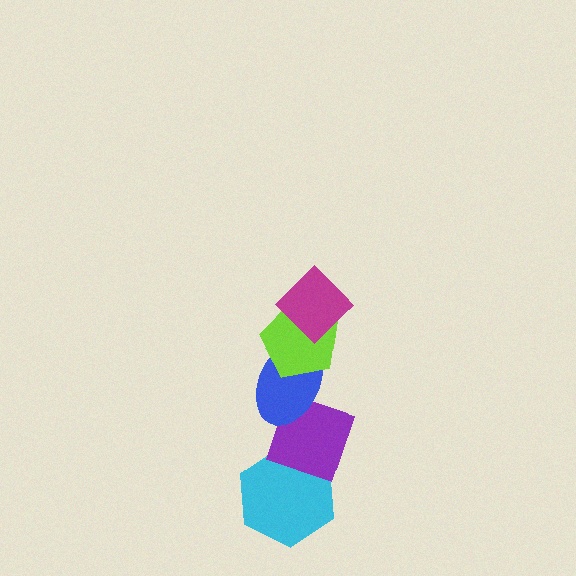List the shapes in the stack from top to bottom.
From top to bottom: the magenta diamond, the lime pentagon, the blue ellipse, the purple diamond, the cyan hexagon.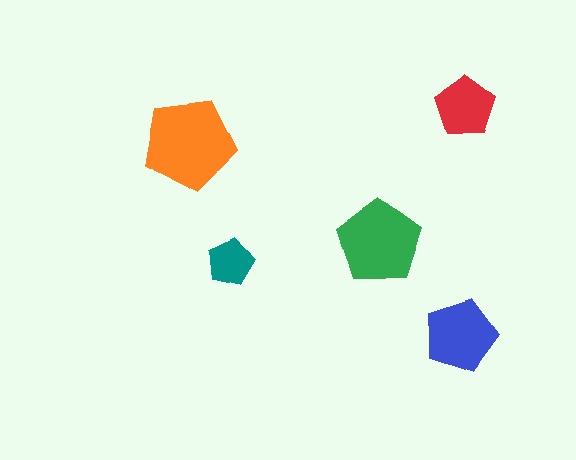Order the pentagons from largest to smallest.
the orange one, the green one, the blue one, the red one, the teal one.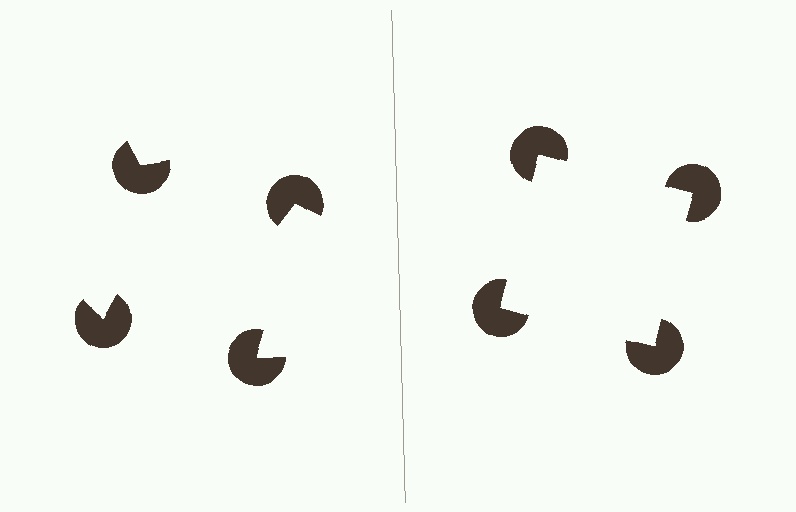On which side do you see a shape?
An illusory square appears on the right side. On the left side the wedge cuts are rotated, so no coherent shape forms.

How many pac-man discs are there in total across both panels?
8 — 4 on each side.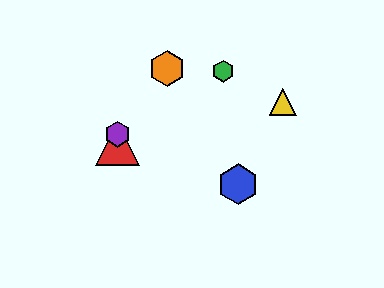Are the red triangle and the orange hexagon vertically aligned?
No, the red triangle is at x≈118 and the orange hexagon is at x≈167.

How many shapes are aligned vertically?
2 shapes (the red triangle, the purple hexagon) are aligned vertically.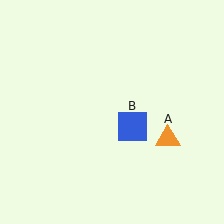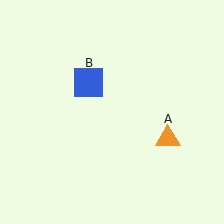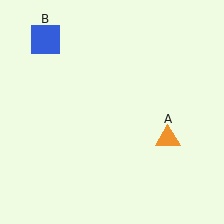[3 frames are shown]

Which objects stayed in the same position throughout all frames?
Orange triangle (object A) remained stationary.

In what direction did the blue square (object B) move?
The blue square (object B) moved up and to the left.